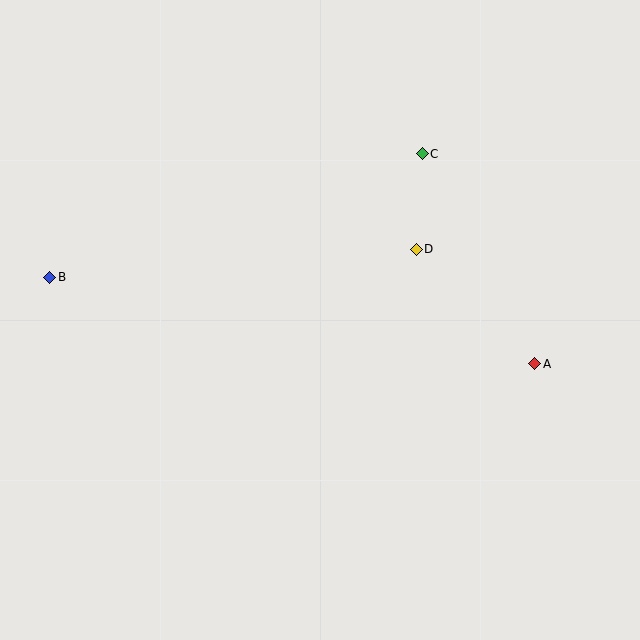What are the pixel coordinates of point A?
Point A is at (535, 364).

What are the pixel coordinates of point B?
Point B is at (50, 277).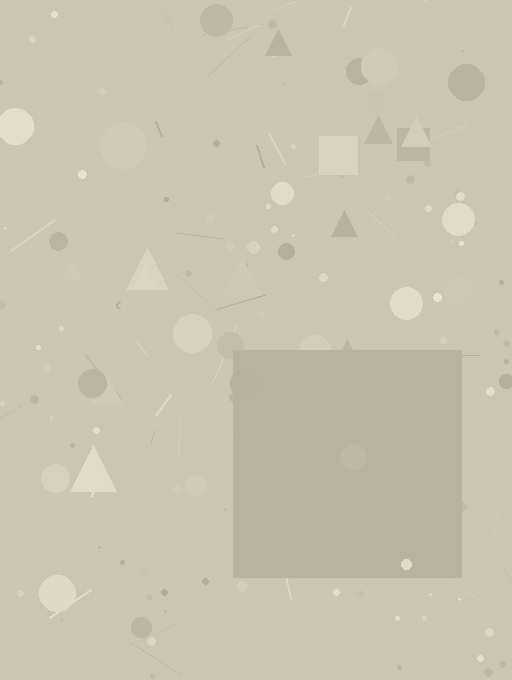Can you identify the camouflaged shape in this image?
The camouflaged shape is a square.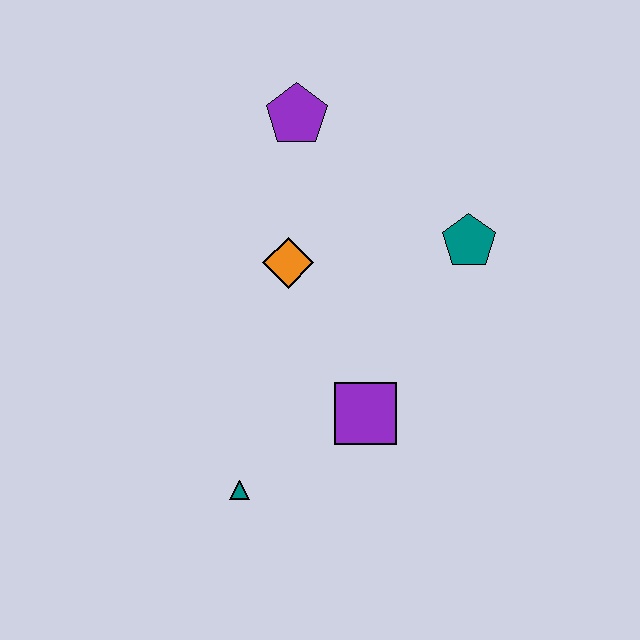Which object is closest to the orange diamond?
The purple pentagon is closest to the orange diamond.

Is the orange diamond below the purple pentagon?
Yes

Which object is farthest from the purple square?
The purple pentagon is farthest from the purple square.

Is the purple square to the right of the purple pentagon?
Yes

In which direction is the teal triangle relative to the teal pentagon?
The teal triangle is below the teal pentagon.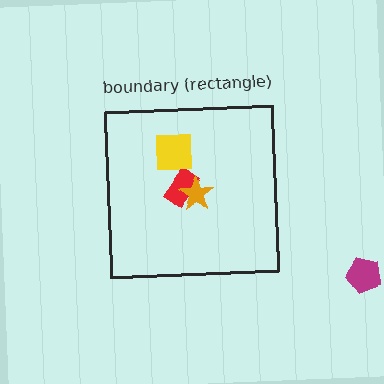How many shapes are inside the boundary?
3 inside, 1 outside.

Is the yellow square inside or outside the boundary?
Inside.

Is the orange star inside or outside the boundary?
Inside.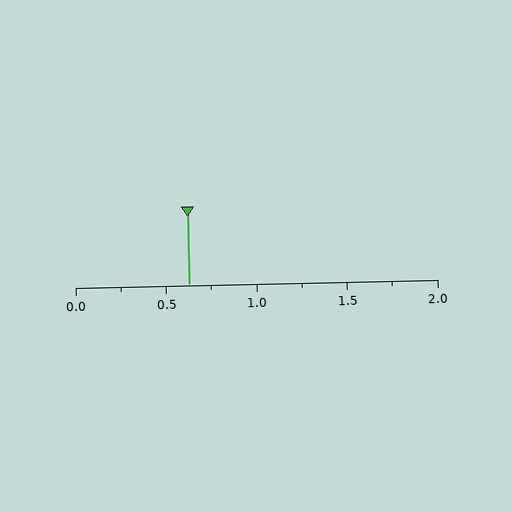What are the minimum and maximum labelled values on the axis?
The axis runs from 0.0 to 2.0.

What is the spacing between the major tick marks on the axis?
The major ticks are spaced 0.5 apart.